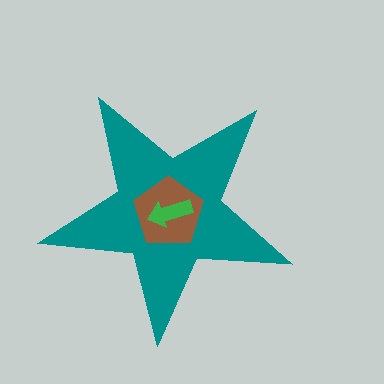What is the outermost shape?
The teal star.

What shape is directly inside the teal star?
The brown pentagon.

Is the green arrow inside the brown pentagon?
Yes.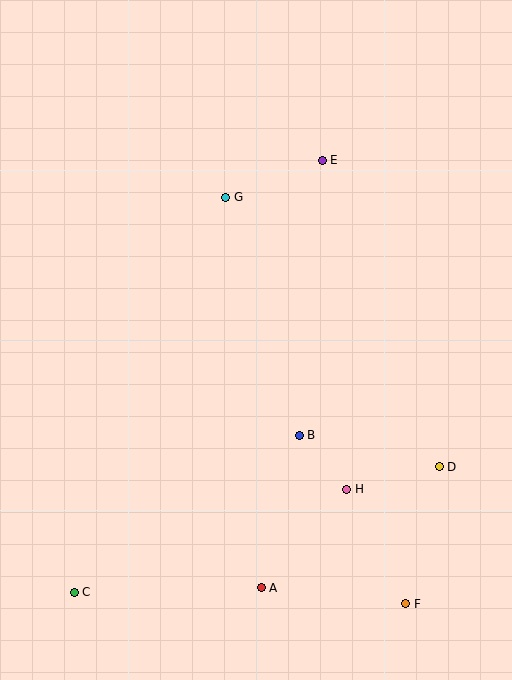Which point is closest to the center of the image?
Point B at (299, 435) is closest to the center.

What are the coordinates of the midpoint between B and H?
The midpoint between B and H is at (323, 462).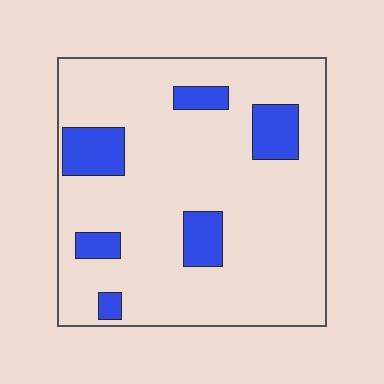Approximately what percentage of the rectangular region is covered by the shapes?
Approximately 15%.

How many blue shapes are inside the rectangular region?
6.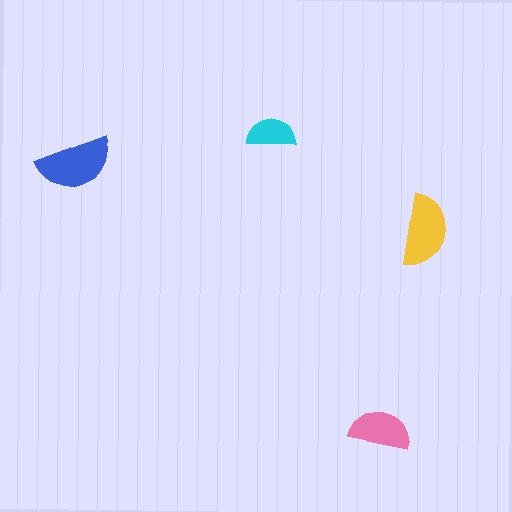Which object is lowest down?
The pink semicircle is bottommost.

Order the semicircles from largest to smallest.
the blue one, the yellow one, the pink one, the cyan one.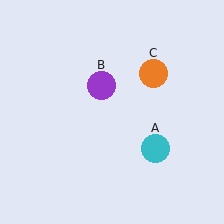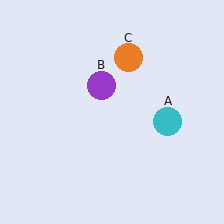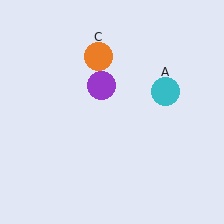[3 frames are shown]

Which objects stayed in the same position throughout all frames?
Purple circle (object B) remained stationary.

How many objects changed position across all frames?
2 objects changed position: cyan circle (object A), orange circle (object C).